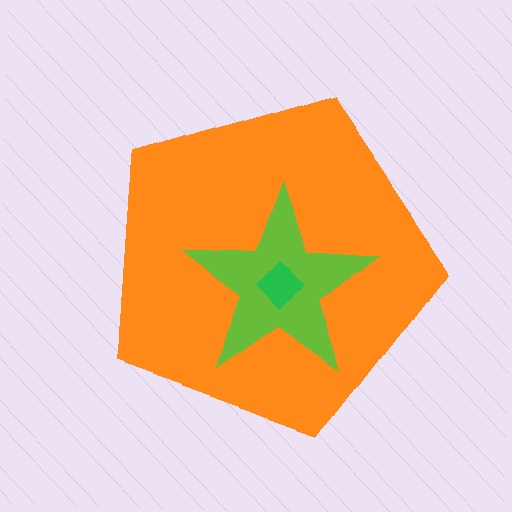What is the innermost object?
The green diamond.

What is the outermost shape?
The orange pentagon.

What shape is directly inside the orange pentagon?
The lime star.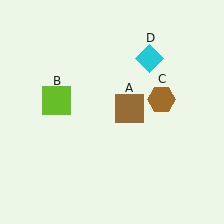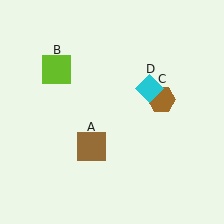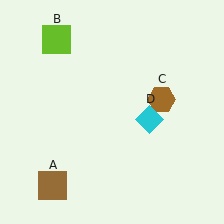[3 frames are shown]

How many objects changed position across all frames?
3 objects changed position: brown square (object A), lime square (object B), cyan diamond (object D).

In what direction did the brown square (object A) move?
The brown square (object A) moved down and to the left.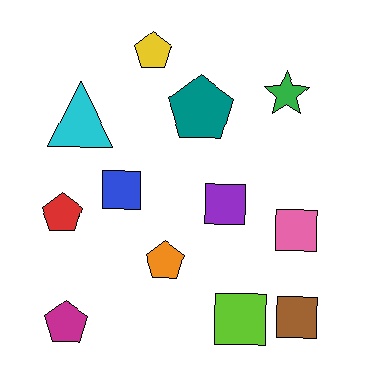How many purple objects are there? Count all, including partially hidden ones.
There is 1 purple object.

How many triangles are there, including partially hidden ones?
There is 1 triangle.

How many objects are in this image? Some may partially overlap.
There are 12 objects.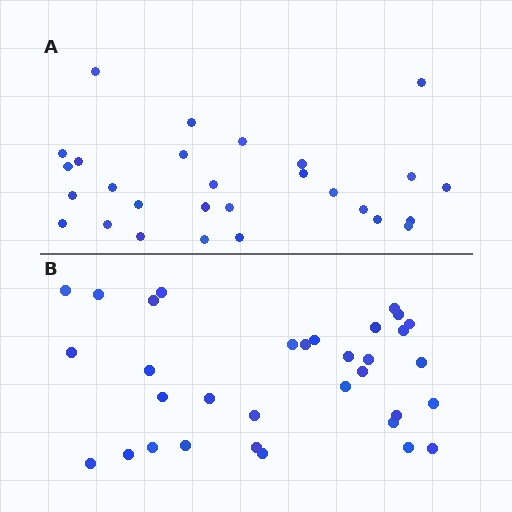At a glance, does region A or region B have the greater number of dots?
Region B (the bottom region) has more dots.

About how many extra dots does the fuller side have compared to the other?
Region B has about 5 more dots than region A.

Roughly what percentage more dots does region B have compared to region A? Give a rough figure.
About 20% more.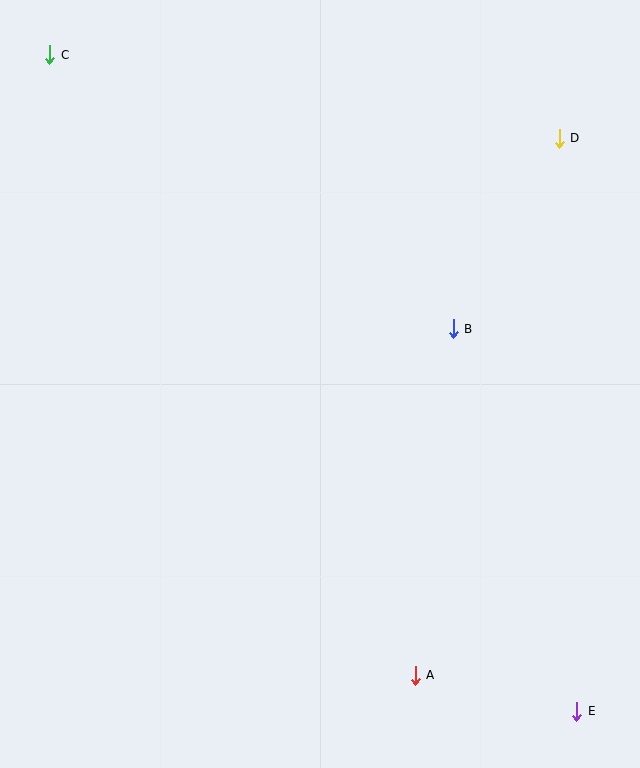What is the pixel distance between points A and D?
The distance between A and D is 556 pixels.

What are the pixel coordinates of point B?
Point B is at (453, 329).